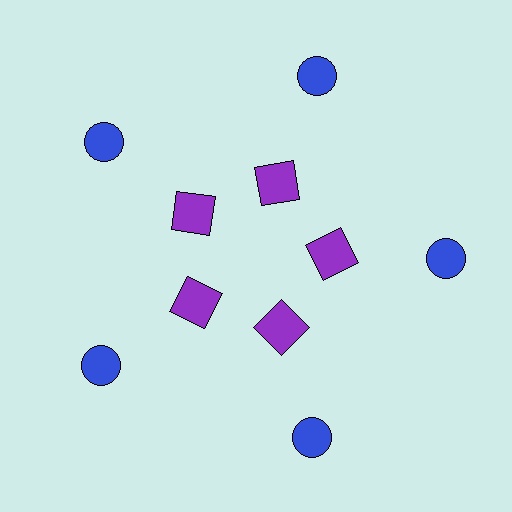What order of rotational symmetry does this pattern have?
This pattern has 5-fold rotational symmetry.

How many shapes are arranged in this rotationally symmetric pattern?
There are 10 shapes, arranged in 5 groups of 2.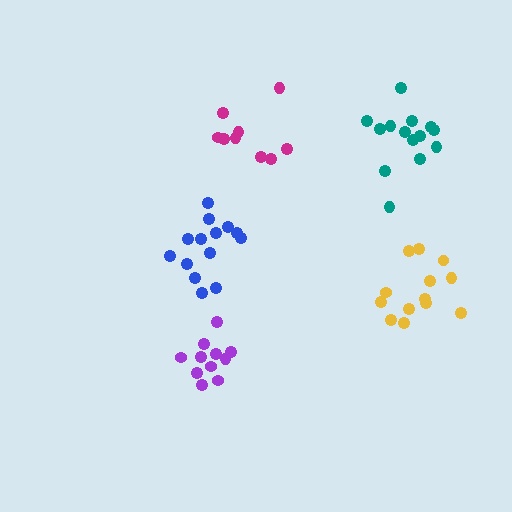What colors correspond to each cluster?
The clusters are colored: magenta, yellow, purple, blue, teal.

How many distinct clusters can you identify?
There are 5 distinct clusters.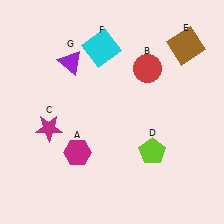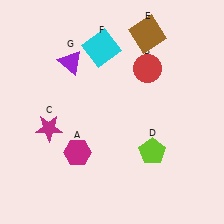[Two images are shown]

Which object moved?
The brown square (E) moved left.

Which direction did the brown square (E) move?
The brown square (E) moved left.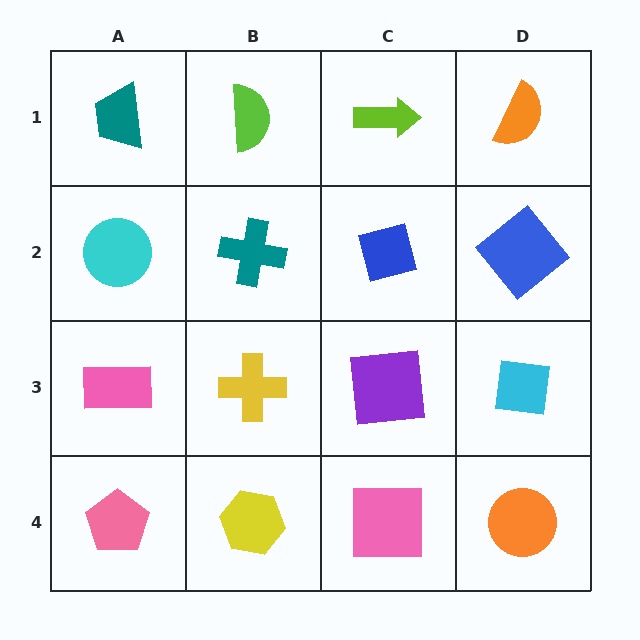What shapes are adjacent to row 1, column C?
A blue square (row 2, column C), a lime semicircle (row 1, column B), an orange semicircle (row 1, column D).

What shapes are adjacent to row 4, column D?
A cyan square (row 3, column D), a pink square (row 4, column C).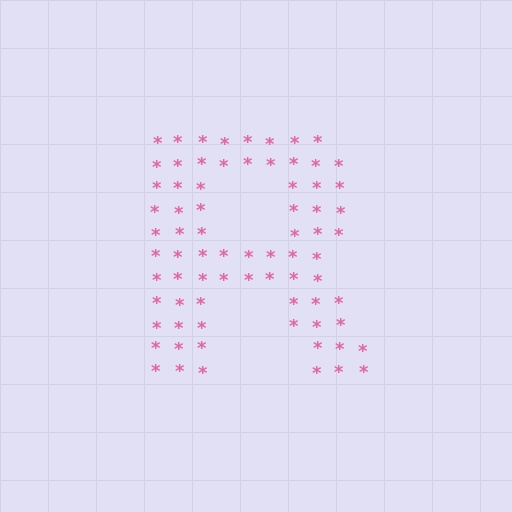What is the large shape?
The large shape is the letter R.